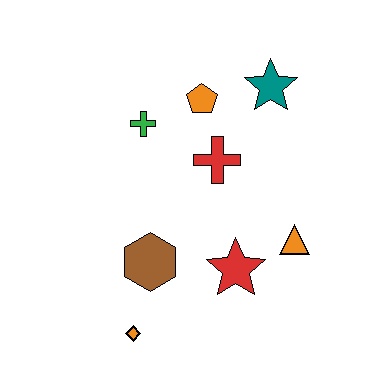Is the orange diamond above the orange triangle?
No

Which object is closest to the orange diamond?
The brown hexagon is closest to the orange diamond.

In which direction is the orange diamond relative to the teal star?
The orange diamond is below the teal star.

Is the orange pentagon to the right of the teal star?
No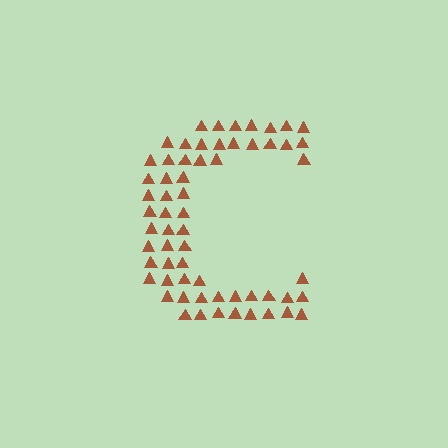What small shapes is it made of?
It is made of small triangles.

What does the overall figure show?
The overall figure shows the letter C.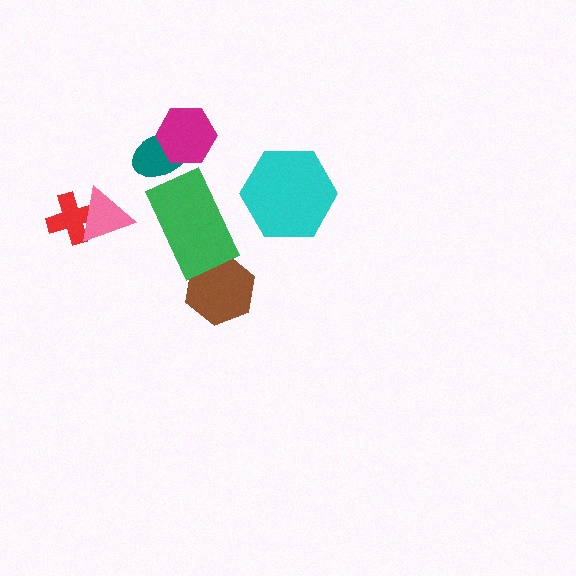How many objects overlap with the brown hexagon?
1 object overlaps with the brown hexagon.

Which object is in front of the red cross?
The pink triangle is in front of the red cross.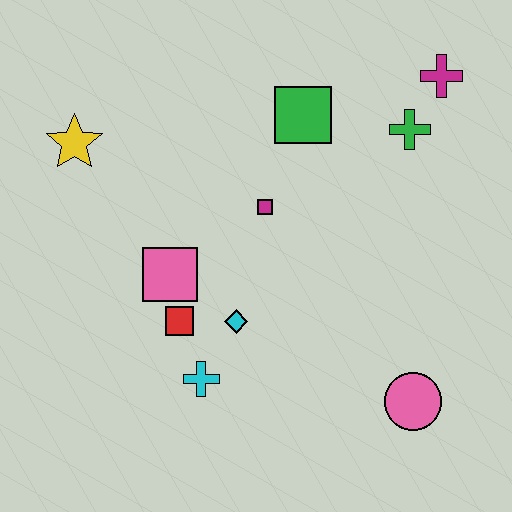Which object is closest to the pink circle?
The cyan diamond is closest to the pink circle.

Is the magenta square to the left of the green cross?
Yes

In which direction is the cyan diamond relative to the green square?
The cyan diamond is below the green square.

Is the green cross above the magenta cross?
No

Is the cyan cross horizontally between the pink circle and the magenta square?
No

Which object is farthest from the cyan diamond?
The magenta cross is farthest from the cyan diamond.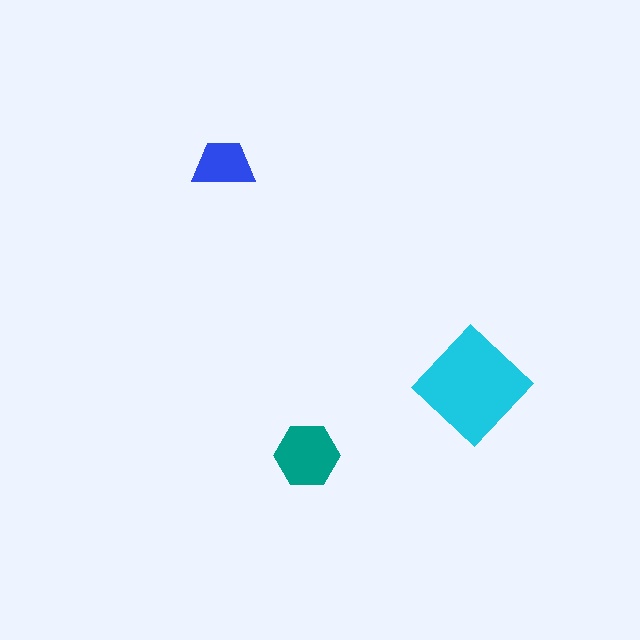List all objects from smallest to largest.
The blue trapezoid, the teal hexagon, the cyan diamond.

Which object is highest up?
The blue trapezoid is topmost.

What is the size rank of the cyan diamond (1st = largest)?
1st.